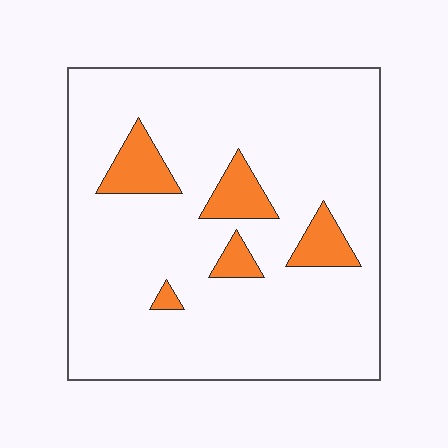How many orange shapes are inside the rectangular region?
5.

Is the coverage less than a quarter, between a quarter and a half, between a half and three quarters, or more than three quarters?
Less than a quarter.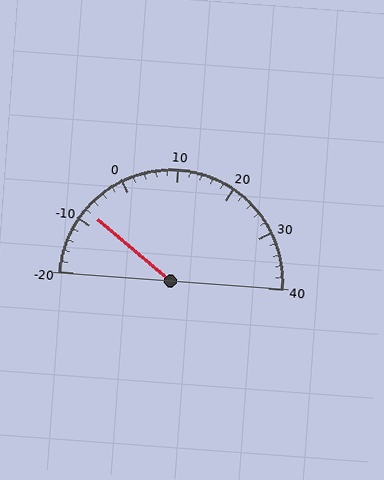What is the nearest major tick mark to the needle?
The nearest major tick mark is -10.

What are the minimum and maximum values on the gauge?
The gauge ranges from -20 to 40.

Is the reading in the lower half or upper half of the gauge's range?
The reading is in the lower half of the range (-20 to 40).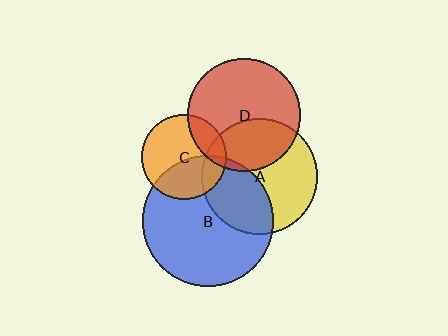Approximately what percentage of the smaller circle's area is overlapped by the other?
Approximately 5%.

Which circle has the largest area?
Circle B (blue).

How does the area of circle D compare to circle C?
Approximately 1.8 times.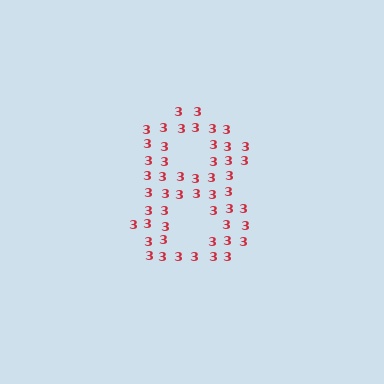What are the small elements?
The small elements are digit 3's.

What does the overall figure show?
The overall figure shows the digit 8.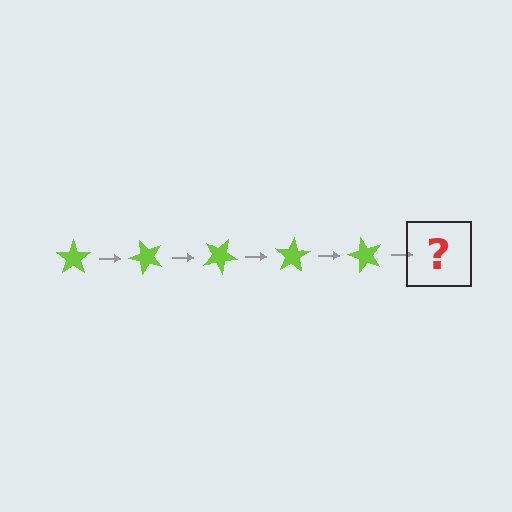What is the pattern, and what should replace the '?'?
The pattern is that the star rotates 50 degrees each step. The '?' should be a lime star rotated 250 degrees.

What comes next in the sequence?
The next element should be a lime star rotated 250 degrees.